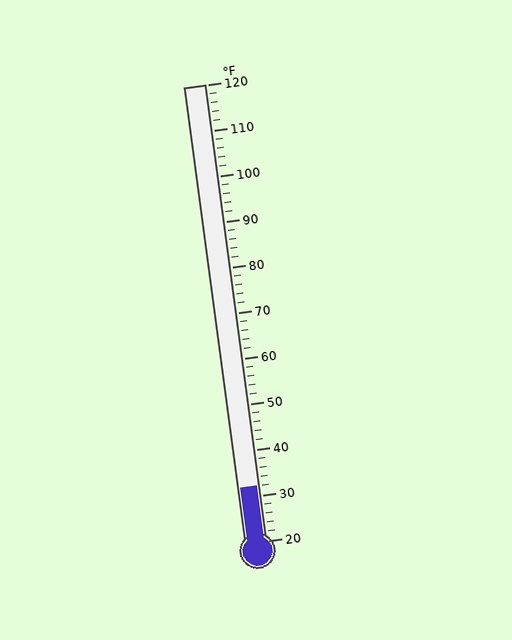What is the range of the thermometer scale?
The thermometer scale ranges from 20°F to 120°F.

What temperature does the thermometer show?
The thermometer shows approximately 32°F.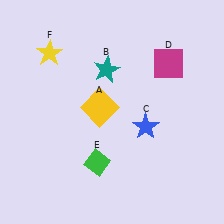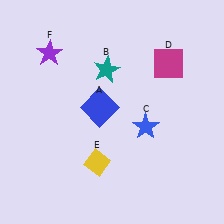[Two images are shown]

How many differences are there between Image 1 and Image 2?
There are 3 differences between the two images.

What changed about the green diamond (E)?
In Image 1, E is green. In Image 2, it changed to yellow.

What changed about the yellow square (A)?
In Image 1, A is yellow. In Image 2, it changed to blue.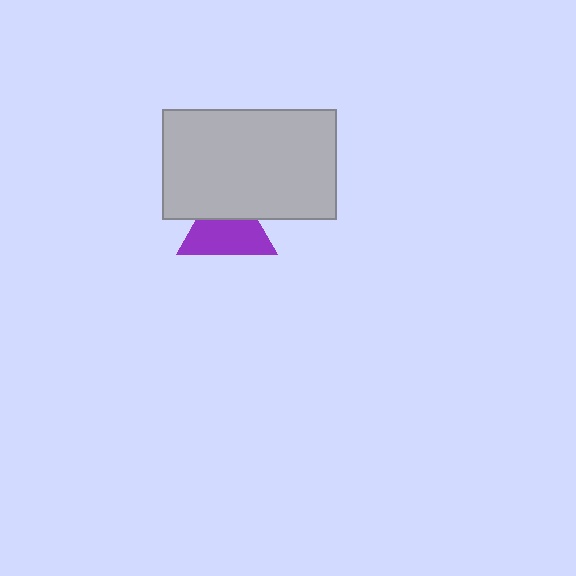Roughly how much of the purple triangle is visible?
About half of it is visible (roughly 64%).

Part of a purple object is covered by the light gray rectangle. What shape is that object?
It is a triangle.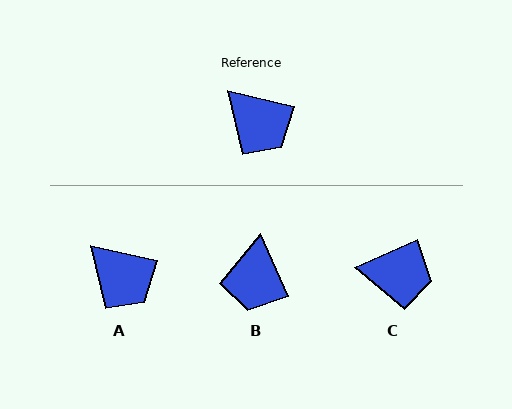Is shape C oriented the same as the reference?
No, it is off by about 37 degrees.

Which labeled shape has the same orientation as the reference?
A.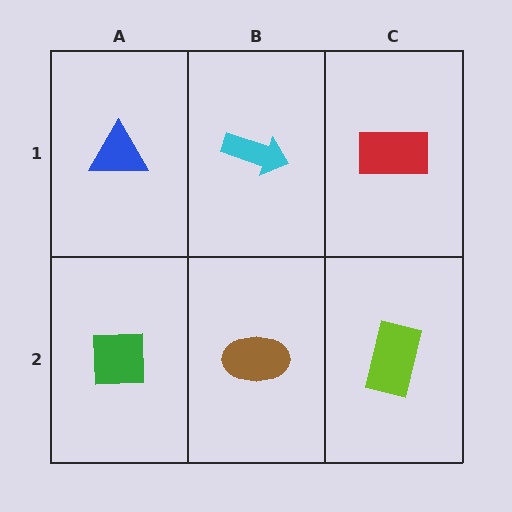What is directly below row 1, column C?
A lime rectangle.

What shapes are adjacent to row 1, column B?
A brown ellipse (row 2, column B), a blue triangle (row 1, column A), a red rectangle (row 1, column C).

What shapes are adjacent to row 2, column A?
A blue triangle (row 1, column A), a brown ellipse (row 2, column B).